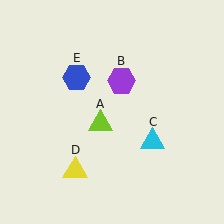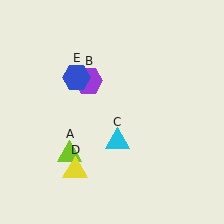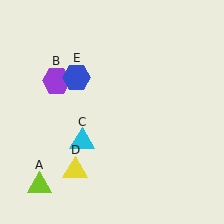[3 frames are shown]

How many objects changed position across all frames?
3 objects changed position: lime triangle (object A), purple hexagon (object B), cyan triangle (object C).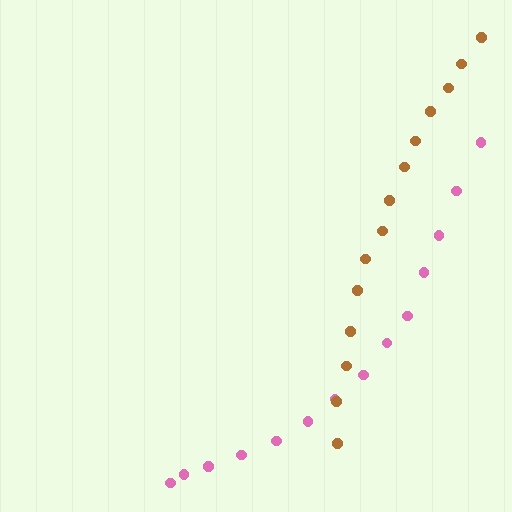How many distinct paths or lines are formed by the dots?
There are 2 distinct paths.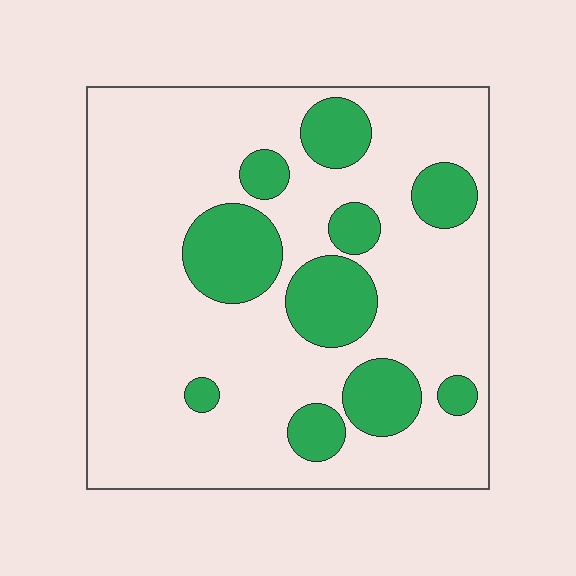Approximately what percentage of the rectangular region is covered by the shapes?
Approximately 20%.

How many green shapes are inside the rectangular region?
10.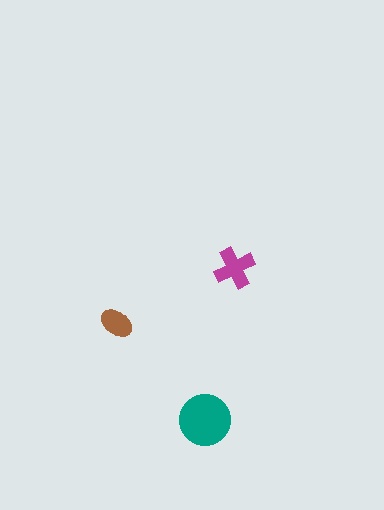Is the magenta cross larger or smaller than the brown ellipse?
Larger.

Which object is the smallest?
The brown ellipse.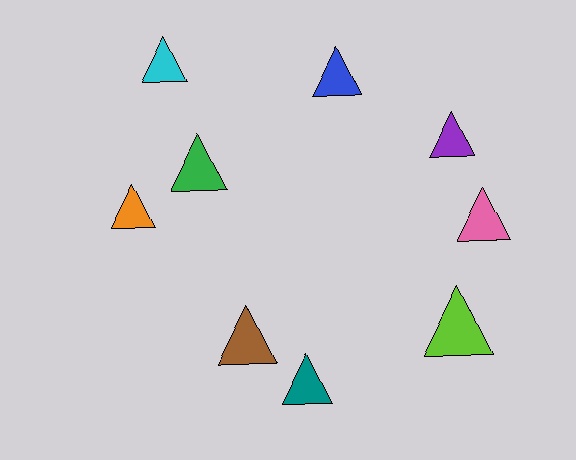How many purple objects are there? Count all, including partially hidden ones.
There is 1 purple object.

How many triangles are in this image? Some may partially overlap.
There are 9 triangles.